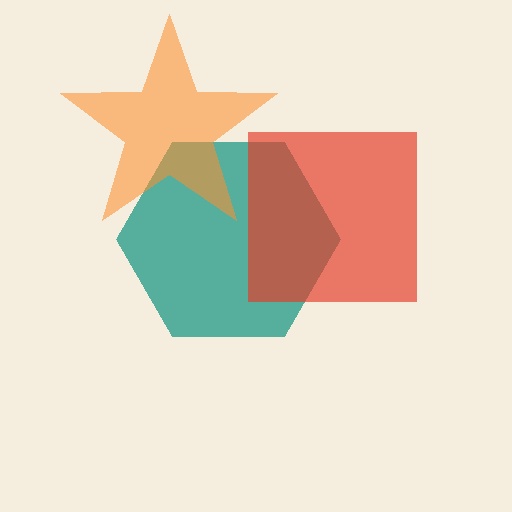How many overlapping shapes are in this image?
There are 3 overlapping shapes in the image.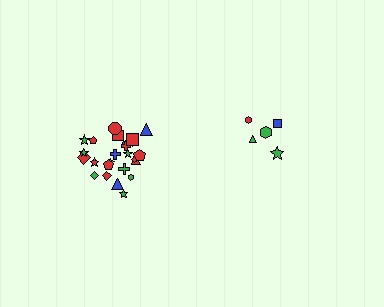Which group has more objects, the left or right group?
The left group.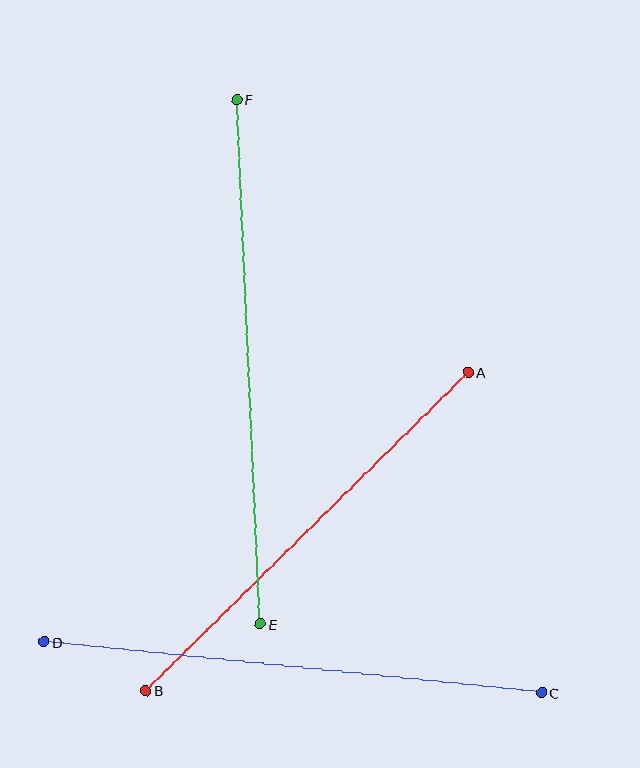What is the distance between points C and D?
The distance is approximately 500 pixels.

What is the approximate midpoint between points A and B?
The midpoint is at approximately (307, 532) pixels.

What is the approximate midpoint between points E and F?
The midpoint is at approximately (249, 362) pixels.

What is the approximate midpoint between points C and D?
The midpoint is at approximately (293, 667) pixels.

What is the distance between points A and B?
The distance is approximately 453 pixels.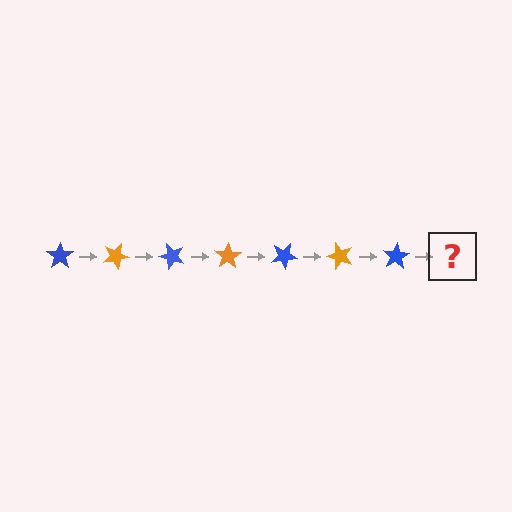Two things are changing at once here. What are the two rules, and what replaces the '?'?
The two rules are that it rotates 25 degrees each step and the color cycles through blue and orange. The '?' should be an orange star, rotated 175 degrees from the start.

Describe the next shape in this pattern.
It should be an orange star, rotated 175 degrees from the start.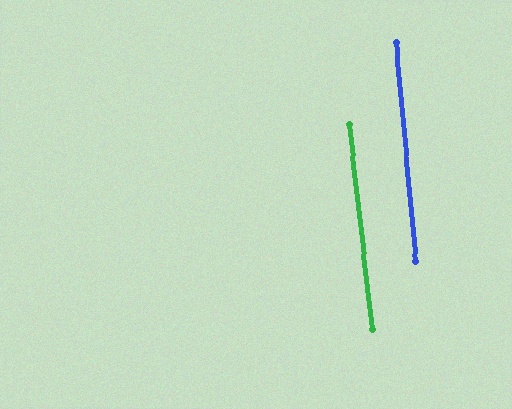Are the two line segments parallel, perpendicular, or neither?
Parallel — their directions differ by only 1.0°.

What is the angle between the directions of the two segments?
Approximately 1 degree.